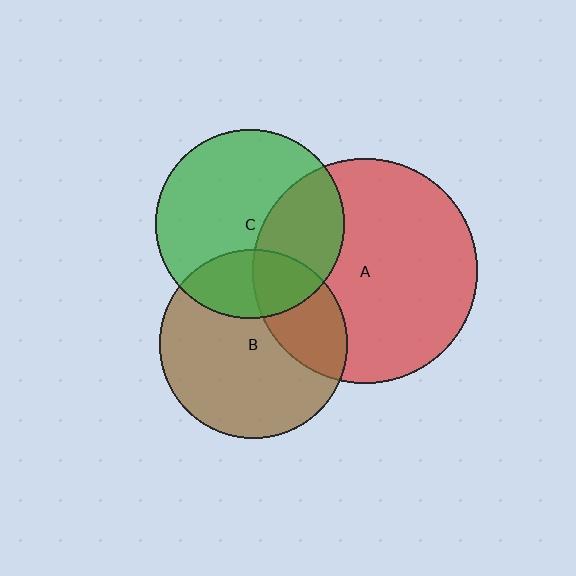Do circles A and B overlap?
Yes.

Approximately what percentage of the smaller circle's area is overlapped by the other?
Approximately 30%.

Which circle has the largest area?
Circle A (red).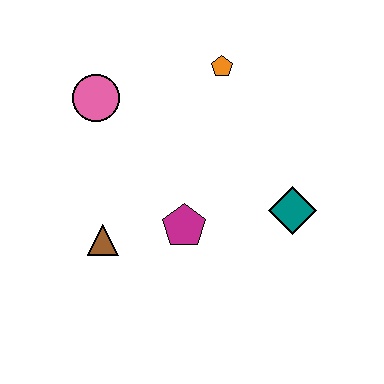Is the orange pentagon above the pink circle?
Yes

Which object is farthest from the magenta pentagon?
The orange pentagon is farthest from the magenta pentagon.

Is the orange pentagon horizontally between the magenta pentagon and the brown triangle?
No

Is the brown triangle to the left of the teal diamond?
Yes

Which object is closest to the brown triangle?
The magenta pentagon is closest to the brown triangle.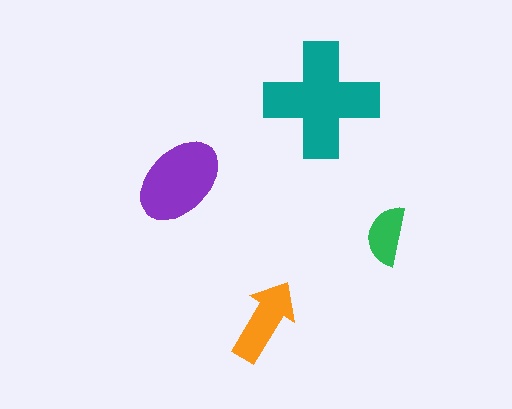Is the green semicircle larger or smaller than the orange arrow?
Smaller.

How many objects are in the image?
There are 4 objects in the image.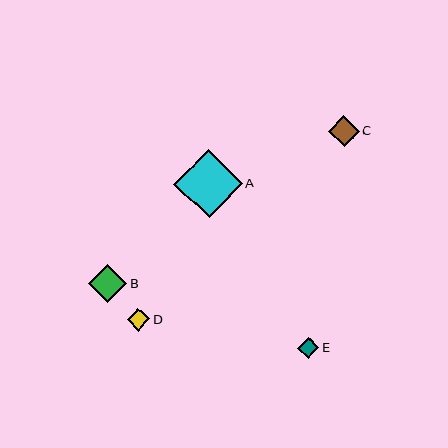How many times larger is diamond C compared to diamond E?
Diamond C is approximately 1.4 times the size of diamond E.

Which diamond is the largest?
Diamond A is the largest with a size of approximately 68 pixels.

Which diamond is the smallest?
Diamond E is the smallest with a size of approximately 22 pixels.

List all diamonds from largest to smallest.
From largest to smallest: A, B, C, D, E.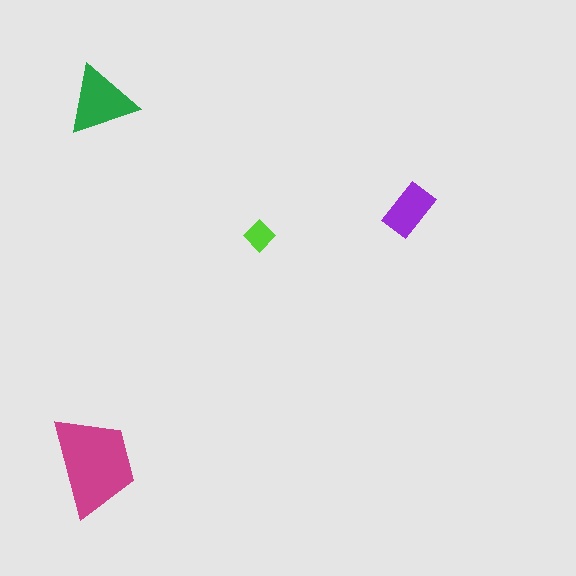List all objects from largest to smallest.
The magenta trapezoid, the green triangle, the purple rectangle, the lime diamond.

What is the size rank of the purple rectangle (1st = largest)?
3rd.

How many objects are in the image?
There are 4 objects in the image.